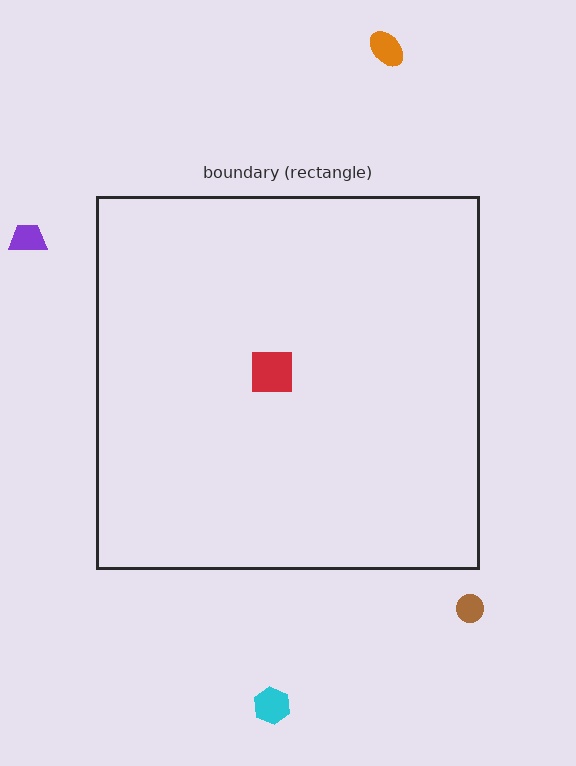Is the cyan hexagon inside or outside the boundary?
Outside.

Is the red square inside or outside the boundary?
Inside.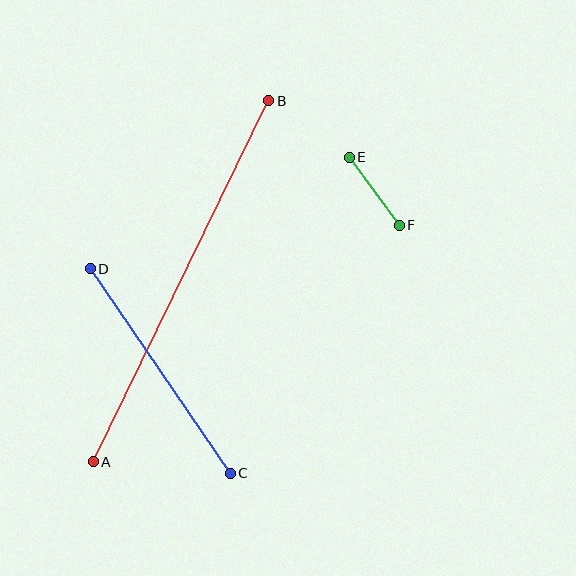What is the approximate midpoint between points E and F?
The midpoint is at approximately (374, 191) pixels.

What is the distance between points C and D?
The distance is approximately 248 pixels.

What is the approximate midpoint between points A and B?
The midpoint is at approximately (181, 281) pixels.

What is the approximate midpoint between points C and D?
The midpoint is at approximately (160, 371) pixels.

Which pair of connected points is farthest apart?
Points A and B are farthest apart.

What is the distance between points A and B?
The distance is approximately 402 pixels.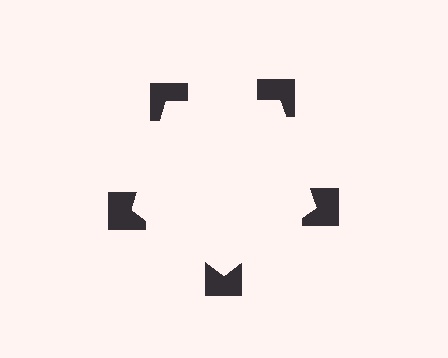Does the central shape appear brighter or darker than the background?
It typically appears slightly brighter than the background, even though no actual brightness change is drawn.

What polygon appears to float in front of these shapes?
An illusory pentagon — its edges are inferred from the aligned wedge cuts in the notched squares, not physically drawn.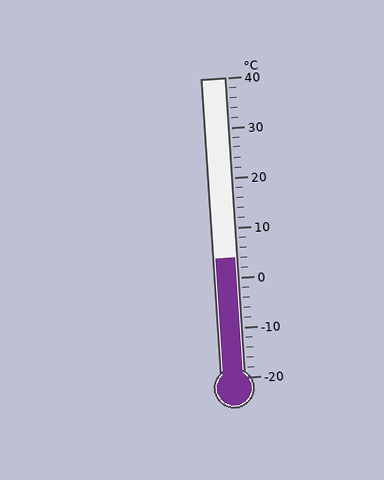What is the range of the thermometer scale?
The thermometer scale ranges from -20°C to 40°C.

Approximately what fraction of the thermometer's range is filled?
The thermometer is filled to approximately 40% of its range.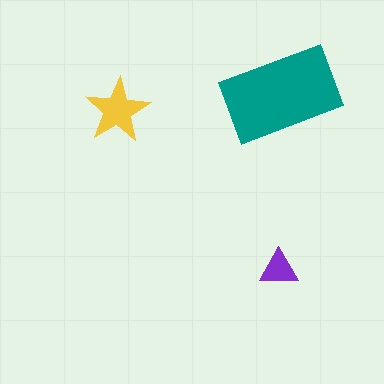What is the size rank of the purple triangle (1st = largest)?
3rd.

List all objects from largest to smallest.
The teal rectangle, the yellow star, the purple triangle.